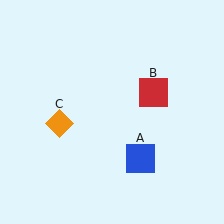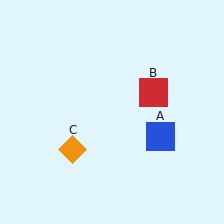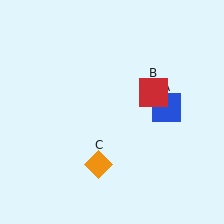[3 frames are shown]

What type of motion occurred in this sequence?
The blue square (object A), orange diamond (object C) rotated counterclockwise around the center of the scene.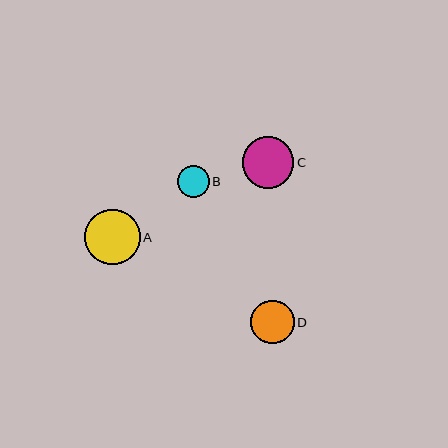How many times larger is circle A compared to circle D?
Circle A is approximately 1.3 times the size of circle D.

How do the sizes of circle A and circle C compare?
Circle A and circle C are approximately the same size.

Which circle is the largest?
Circle A is the largest with a size of approximately 55 pixels.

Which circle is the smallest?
Circle B is the smallest with a size of approximately 32 pixels.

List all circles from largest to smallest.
From largest to smallest: A, C, D, B.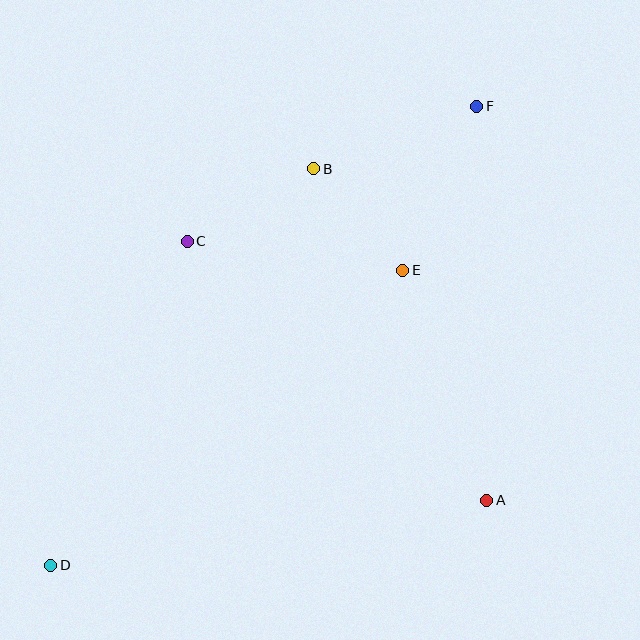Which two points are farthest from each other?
Points D and F are farthest from each other.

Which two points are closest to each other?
Points B and E are closest to each other.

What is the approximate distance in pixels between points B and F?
The distance between B and F is approximately 174 pixels.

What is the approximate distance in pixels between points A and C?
The distance between A and C is approximately 396 pixels.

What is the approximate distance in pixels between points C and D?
The distance between C and D is approximately 352 pixels.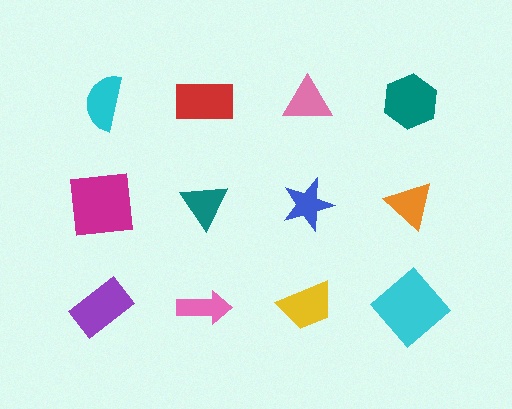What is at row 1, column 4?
A teal hexagon.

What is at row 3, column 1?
A purple rectangle.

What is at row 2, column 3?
A blue star.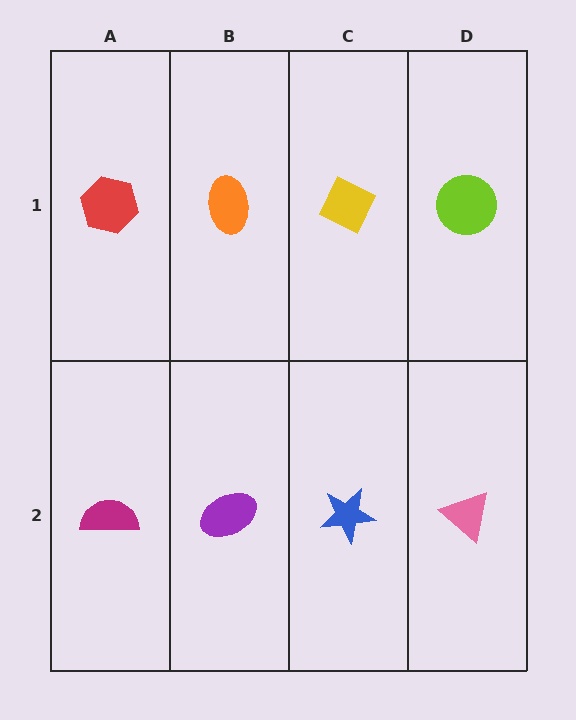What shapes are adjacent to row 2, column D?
A lime circle (row 1, column D), a blue star (row 2, column C).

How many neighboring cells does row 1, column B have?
3.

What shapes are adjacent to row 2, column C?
A yellow diamond (row 1, column C), a purple ellipse (row 2, column B), a pink triangle (row 2, column D).